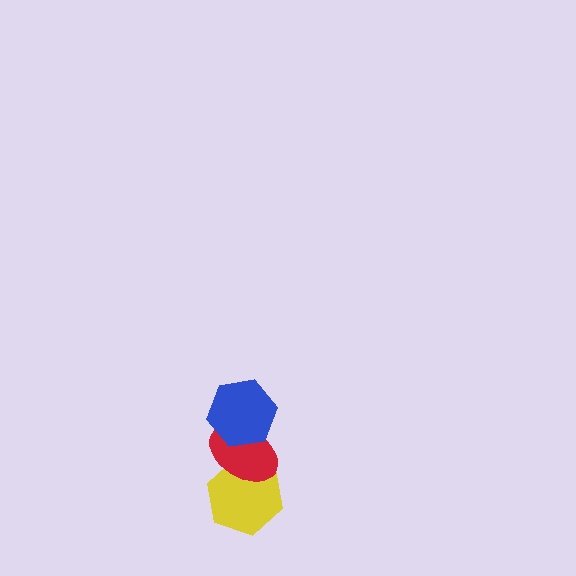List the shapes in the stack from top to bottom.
From top to bottom: the blue hexagon, the red ellipse, the yellow hexagon.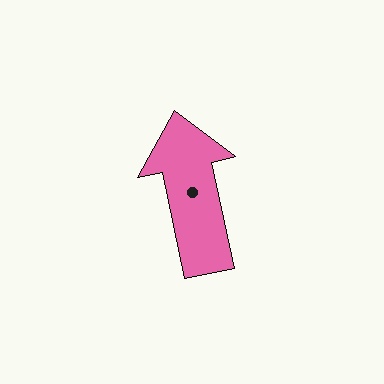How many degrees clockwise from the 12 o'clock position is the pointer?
Approximately 348 degrees.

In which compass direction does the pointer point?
North.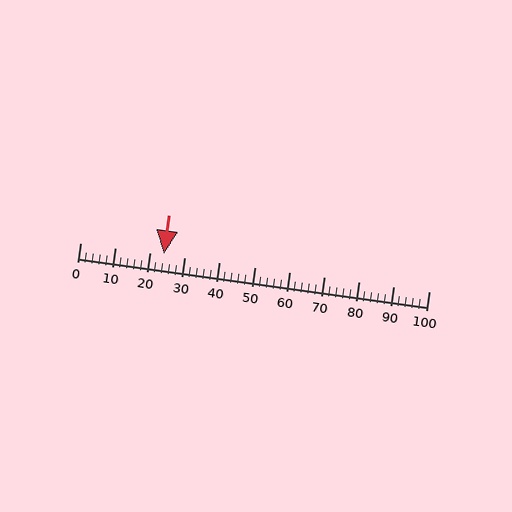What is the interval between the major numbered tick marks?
The major tick marks are spaced 10 units apart.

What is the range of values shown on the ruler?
The ruler shows values from 0 to 100.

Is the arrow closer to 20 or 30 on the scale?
The arrow is closer to 20.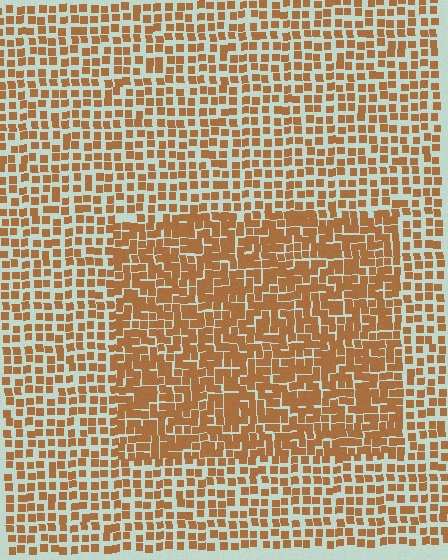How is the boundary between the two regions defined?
The boundary is defined by a change in element density (approximately 1.7x ratio). All elements are the same color, size, and shape.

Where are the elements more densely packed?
The elements are more densely packed inside the rectangle boundary.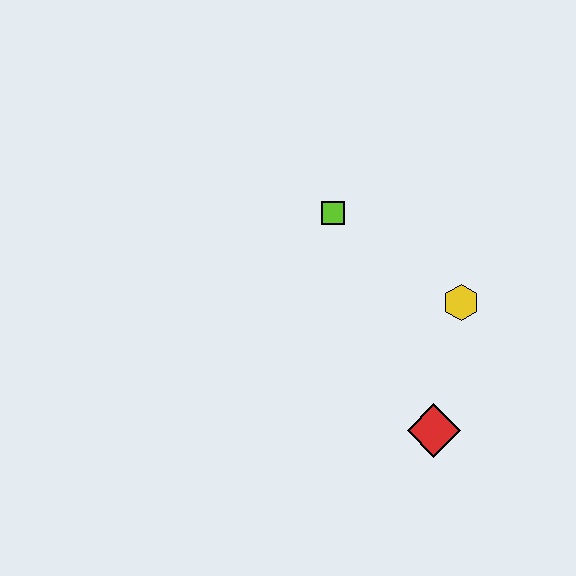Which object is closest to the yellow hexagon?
The red diamond is closest to the yellow hexagon.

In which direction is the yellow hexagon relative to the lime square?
The yellow hexagon is to the right of the lime square.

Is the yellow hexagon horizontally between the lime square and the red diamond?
No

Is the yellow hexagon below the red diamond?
No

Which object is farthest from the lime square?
The red diamond is farthest from the lime square.